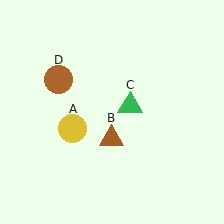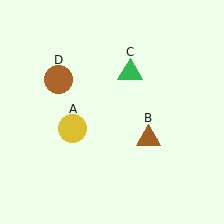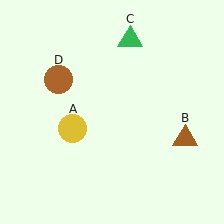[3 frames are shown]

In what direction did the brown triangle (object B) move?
The brown triangle (object B) moved right.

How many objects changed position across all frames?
2 objects changed position: brown triangle (object B), green triangle (object C).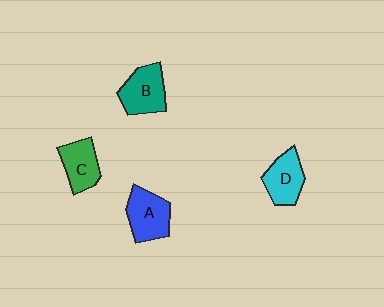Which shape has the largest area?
Shape A (blue).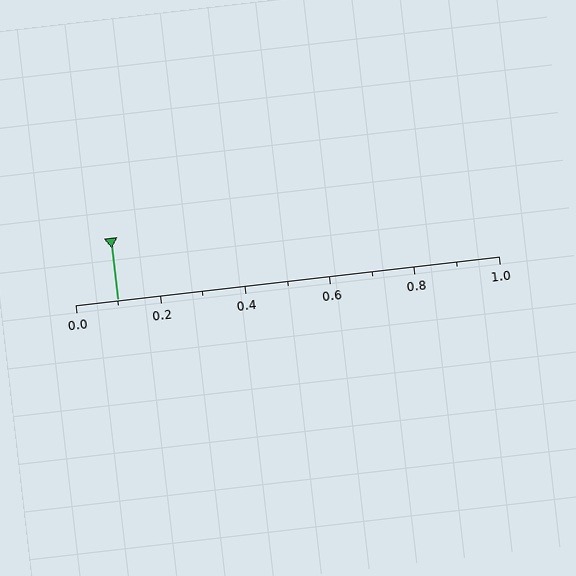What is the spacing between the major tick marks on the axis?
The major ticks are spaced 0.2 apart.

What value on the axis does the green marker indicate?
The marker indicates approximately 0.1.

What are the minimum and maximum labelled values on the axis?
The axis runs from 0.0 to 1.0.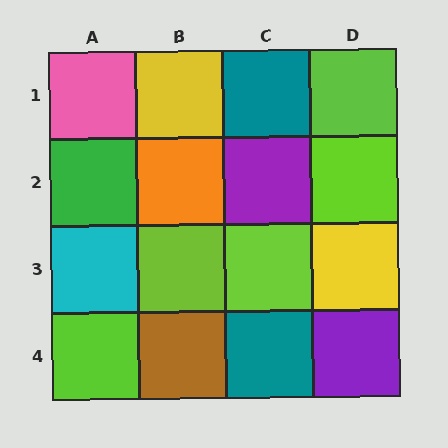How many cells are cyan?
1 cell is cyan.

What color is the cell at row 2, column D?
Lime.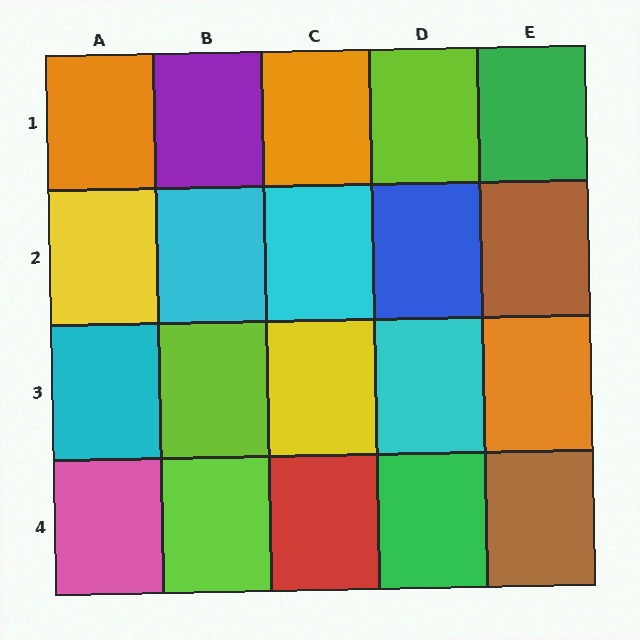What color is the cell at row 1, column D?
Lime.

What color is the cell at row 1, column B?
Purple.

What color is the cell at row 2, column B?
Cyan.